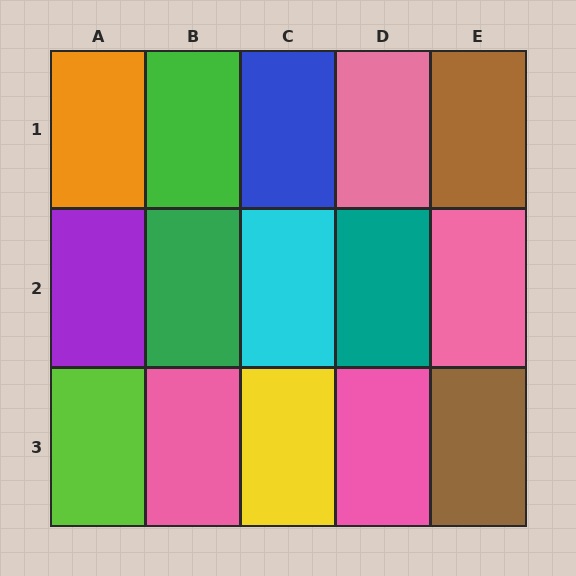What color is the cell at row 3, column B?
Pink.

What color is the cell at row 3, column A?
Lime.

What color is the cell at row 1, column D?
Pink.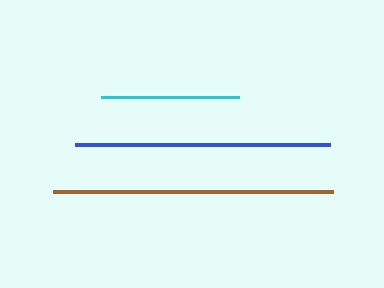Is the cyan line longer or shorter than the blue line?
The blue line is longer than the cyan line.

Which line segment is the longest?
The brown line is the longest at approximately 280 pixels.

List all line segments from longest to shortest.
From longest to shortest: brown, blue, cyan.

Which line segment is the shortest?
The cyan line is the shortest at approximately 137 pixels.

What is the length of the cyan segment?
The cyan segment is approximately 137 pixels long.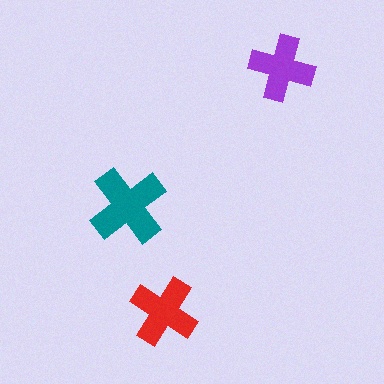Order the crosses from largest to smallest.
the teal one, the red one, the purple one.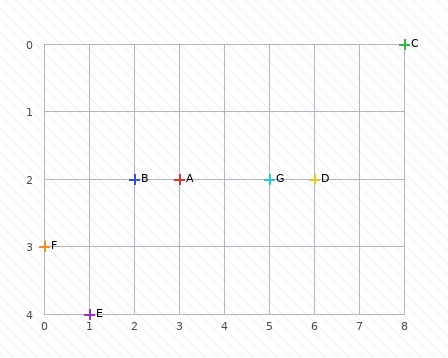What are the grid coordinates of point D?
Point D is at grid coordinates (6, 2).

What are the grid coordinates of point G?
Point G is at grid coordinates (5, 2).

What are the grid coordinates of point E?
Point E is at grid coordinates (1, 4).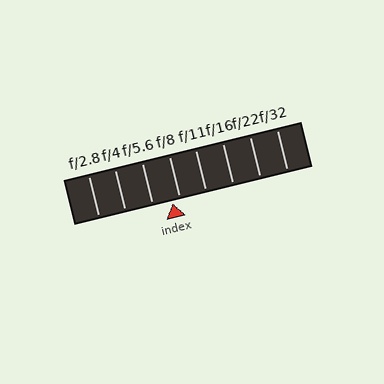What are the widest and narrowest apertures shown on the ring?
The widest aperture shown is f/2.8 and the narrowest is f/32.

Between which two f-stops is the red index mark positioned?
The index mark is between f/5.6 and f/8.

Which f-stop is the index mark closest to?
The index mark is closest to f/8.